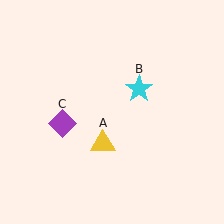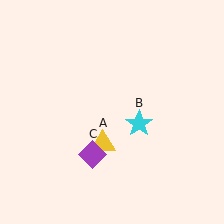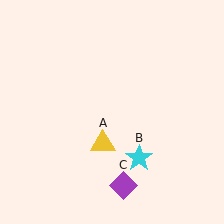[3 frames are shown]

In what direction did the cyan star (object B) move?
The cyan star (object B) moved down.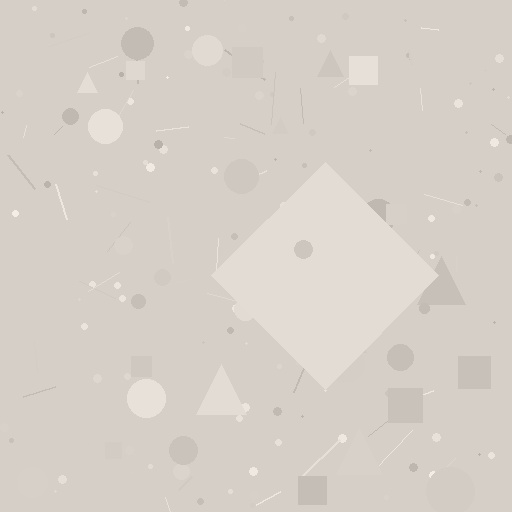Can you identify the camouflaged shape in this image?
The camouflaged shape is a diamond.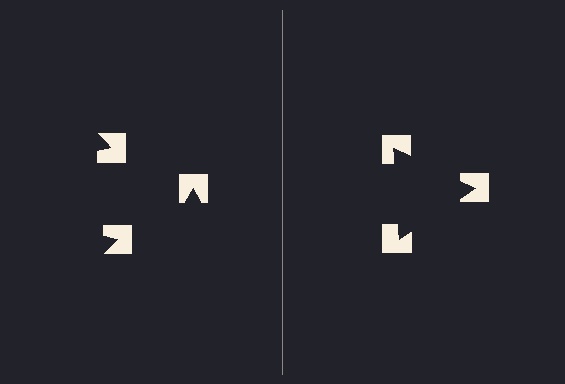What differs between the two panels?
The notched squares are positioned identically on both sides; only the wedge orientations differ. On the right they align to a triangle; on the left they are misaligned.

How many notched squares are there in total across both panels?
6 — 3 on each side.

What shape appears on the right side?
An illusory triangle.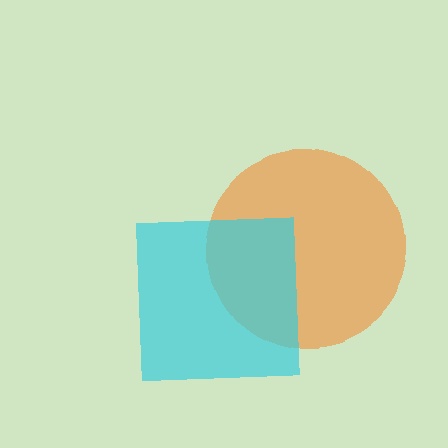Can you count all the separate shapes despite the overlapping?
Yes, there are 2 separate shapes.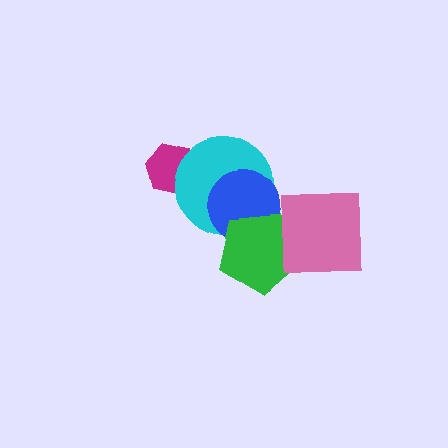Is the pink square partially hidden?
No, no other shape covers it.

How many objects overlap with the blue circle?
2 objects overlap with the blue circle.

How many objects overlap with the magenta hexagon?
1 object overlaps with the magenta hexagon.